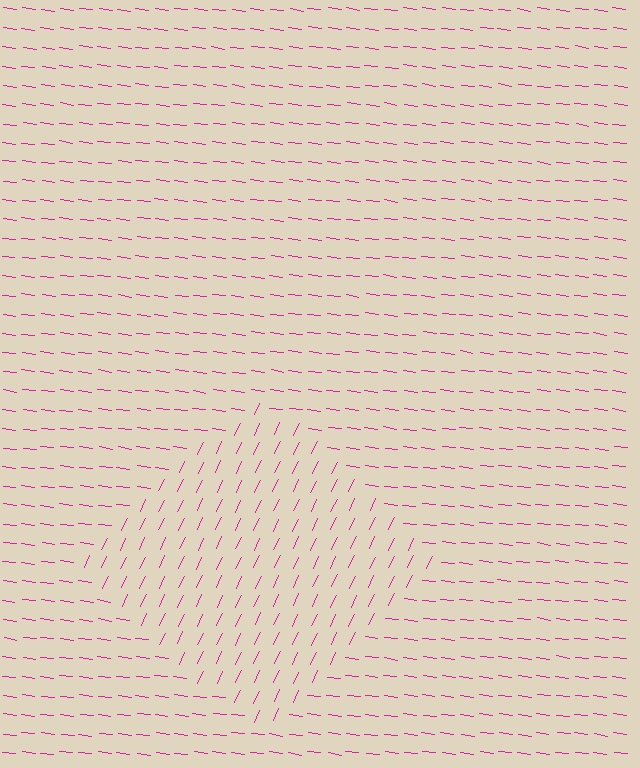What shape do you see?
I see a diamond.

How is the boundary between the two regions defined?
The boundary is defined purely by a change in line orientation (approximately 72 degrees difference). All lines are the same color and thickness.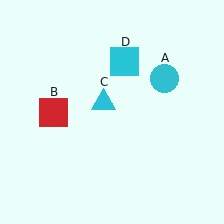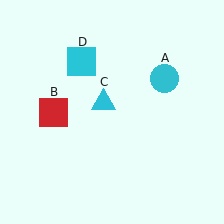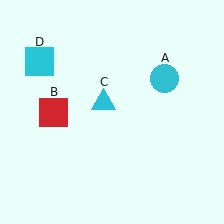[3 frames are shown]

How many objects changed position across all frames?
1 object changed position: cyan square (object D).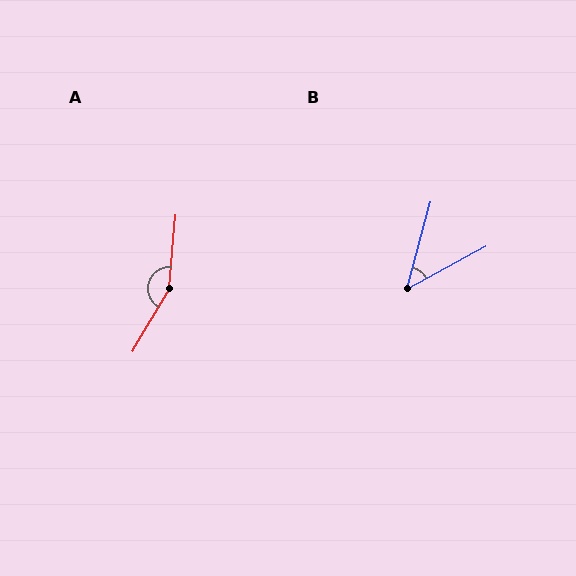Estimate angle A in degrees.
Approximately 155 degrees.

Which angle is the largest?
A, at approximately 155 degrees.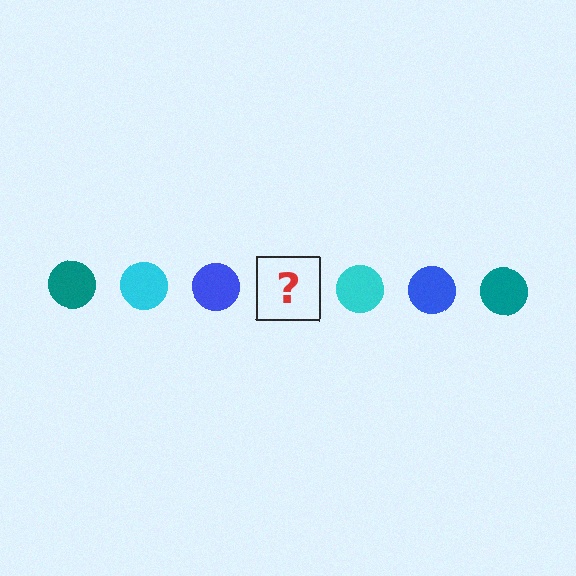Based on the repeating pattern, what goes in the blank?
The blank should be a teal circle.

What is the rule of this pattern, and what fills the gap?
The rule is that the pattern cycles through teal, cyan, blue circles. The gap should be filled with a teal circle.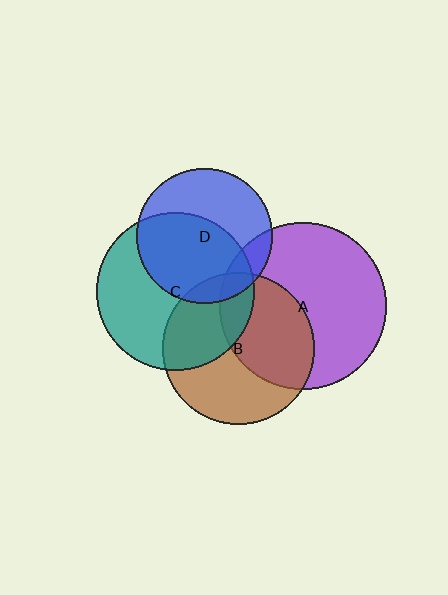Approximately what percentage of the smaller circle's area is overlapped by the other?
Approximately 55%.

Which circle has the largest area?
Circle A (purple).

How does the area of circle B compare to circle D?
Approximately 1.3 times.